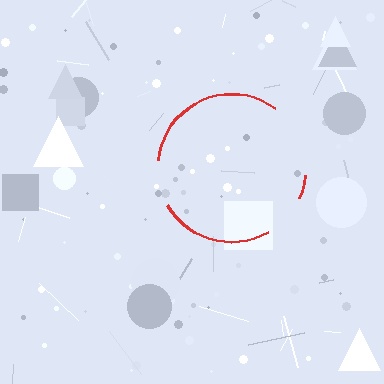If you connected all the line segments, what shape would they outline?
They would outline a circle.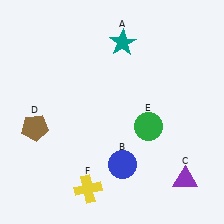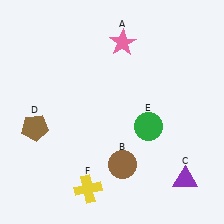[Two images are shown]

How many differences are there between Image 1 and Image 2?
There are 2 differences between the two images.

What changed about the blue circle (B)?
In Image 1, B is blue. In Image 2, it changed to brown.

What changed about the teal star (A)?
In Image 1, A is teal. In Image 2, it changed to pink.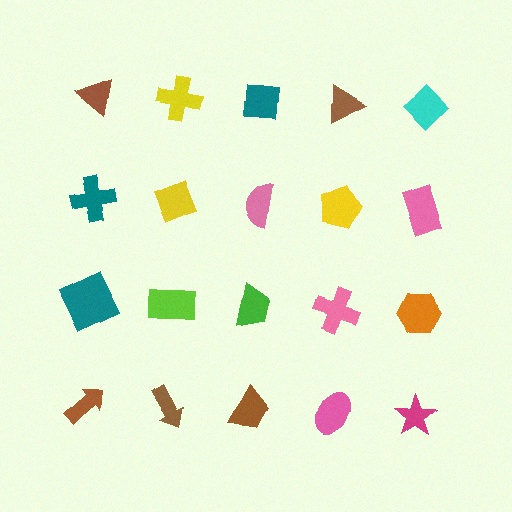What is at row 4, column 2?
A brown arrow.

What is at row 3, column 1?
A teal square.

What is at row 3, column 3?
A green trapezoid.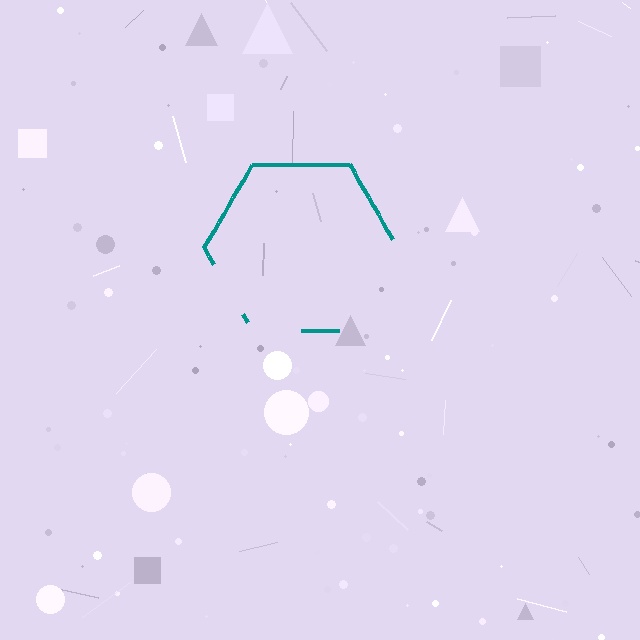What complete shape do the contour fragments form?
The contour fragments form a hexagon.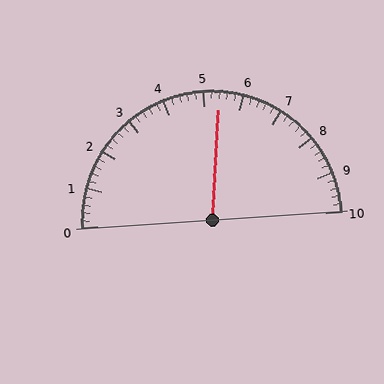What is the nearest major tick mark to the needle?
The nearest major tick mark is 5.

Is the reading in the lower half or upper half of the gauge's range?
The reading is in the upper half of the range (0 to 10).